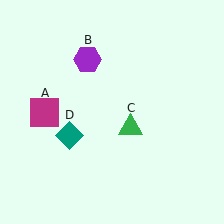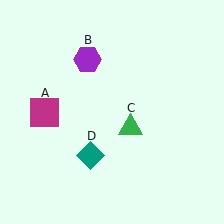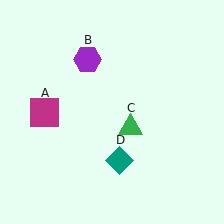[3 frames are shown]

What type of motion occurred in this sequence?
The teal diamond (object D) rotated counterclockwise around the center of the scene.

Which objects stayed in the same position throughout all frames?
Magenta square (object A) and purple hexagon (object B) and green triangle (object C) remained stationary.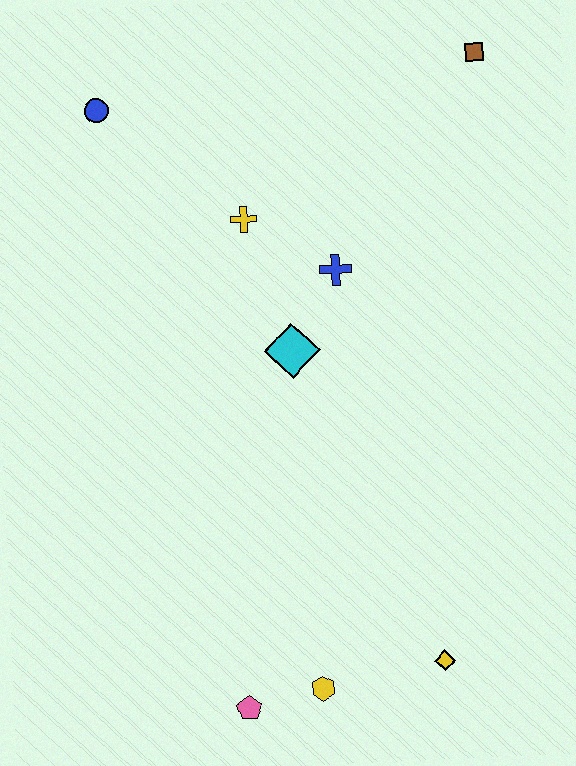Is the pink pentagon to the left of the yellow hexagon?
Yes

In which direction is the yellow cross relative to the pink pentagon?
The yellow cross is above the pink pentagon.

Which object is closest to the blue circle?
The yellow cross is closest to the blue circle.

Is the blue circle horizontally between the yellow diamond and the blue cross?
No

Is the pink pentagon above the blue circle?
No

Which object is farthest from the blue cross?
The pink pentagon is farthest from the blue cross.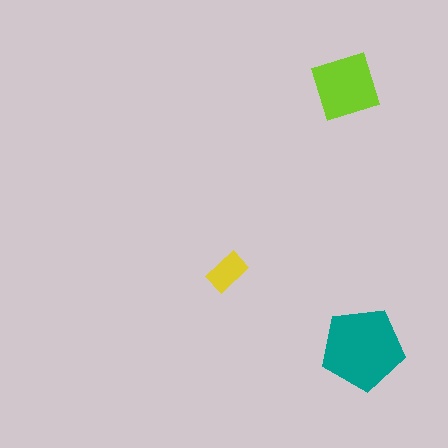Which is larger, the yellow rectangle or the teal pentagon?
The teal pentagon.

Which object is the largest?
The teal pentagon.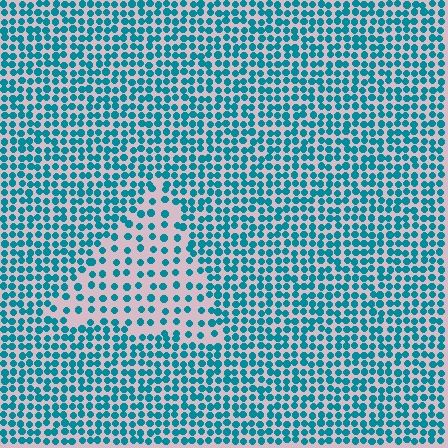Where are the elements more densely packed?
The elements are more densely packed outside the triangle boundary.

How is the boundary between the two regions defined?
The boundary is defined by a change in element density (approximately 2.0x ratio). All elements are the same color, size, and shape.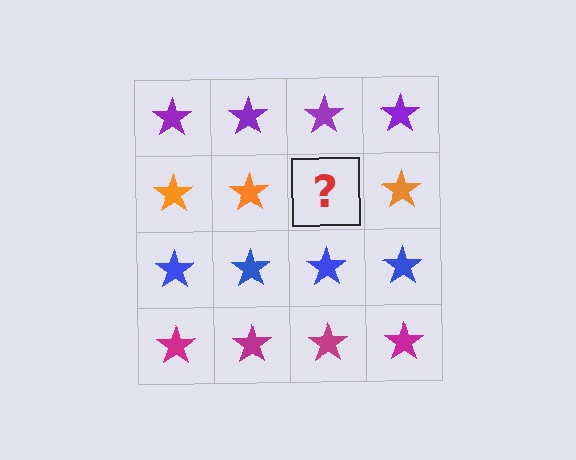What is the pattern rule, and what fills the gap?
The rule is that each row has a consistent color. The gap should be filled with an orange star.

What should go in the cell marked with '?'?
The missing cell should contain an orange star.